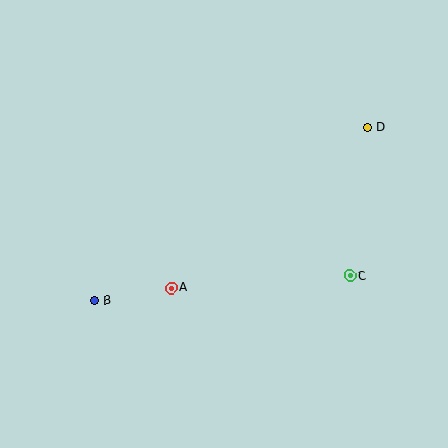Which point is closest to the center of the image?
Point A at (171, 288) is closest to the center.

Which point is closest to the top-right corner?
Point D is closest to the top-right corner.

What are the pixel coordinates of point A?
Point A is at (171, 288).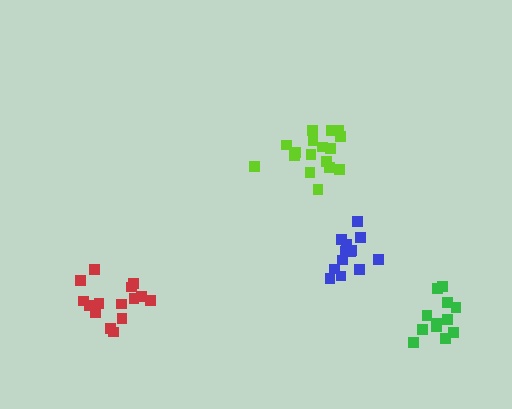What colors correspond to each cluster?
The clusters are colored: lime, green, red, blue.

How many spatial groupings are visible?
There are 4 spatial groupings.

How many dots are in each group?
Group 1: 17 dots, Group 2: 12 dots, Group 3: 15 dots, Group 4: 13 dots (57 total).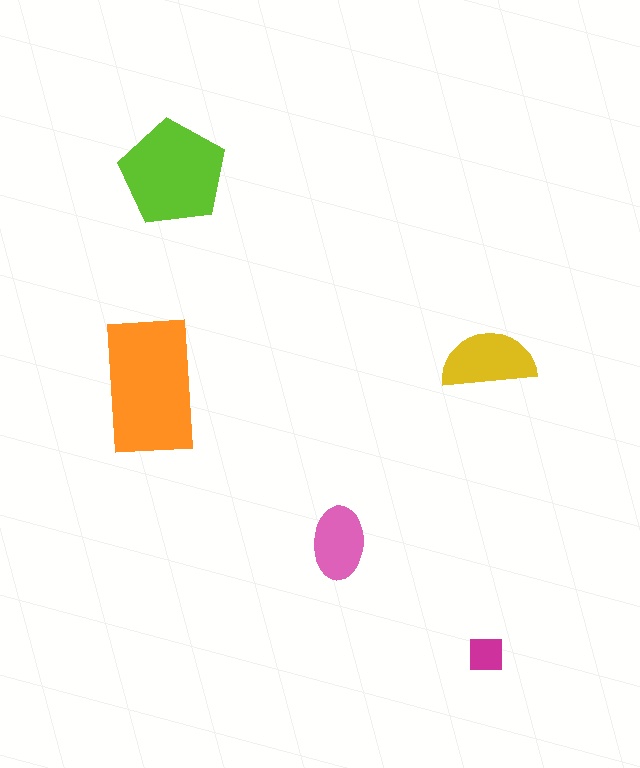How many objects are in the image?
There are 5 objects in the image.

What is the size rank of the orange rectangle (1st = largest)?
1st.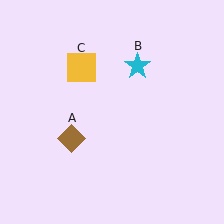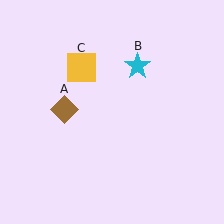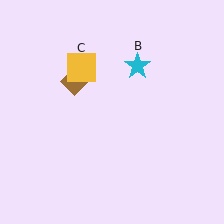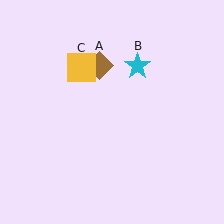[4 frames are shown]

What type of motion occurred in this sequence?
The brown diamond (object A) rotated clockwise around the center of the scene.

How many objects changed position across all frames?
1 object changed position: brown diamond (object A).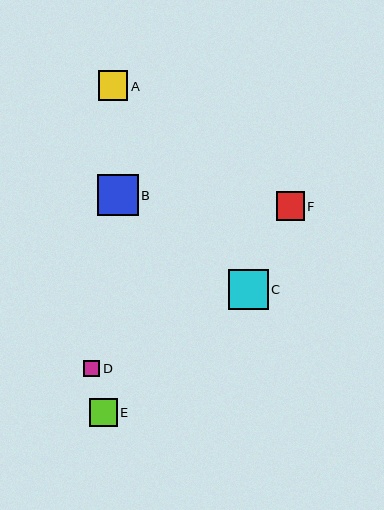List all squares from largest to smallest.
From largest to smallest: B, C, A, F, E, D.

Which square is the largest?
Square B is the largest with a size of approximately 41 pixels.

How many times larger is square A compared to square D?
Square A is approximately 1.9 times the size of square D.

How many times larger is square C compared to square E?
Square C is approximately 1.4 times the size of square E.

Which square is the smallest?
Square D is the smallest with a size of approximately 16 pixels.